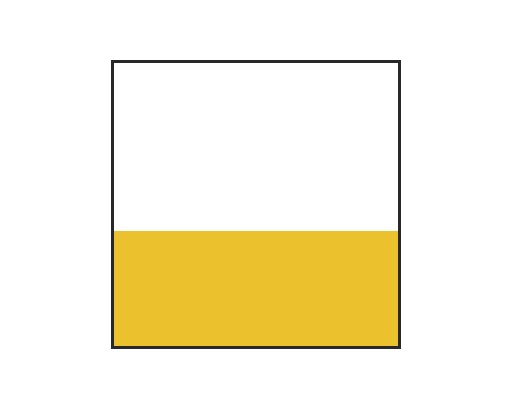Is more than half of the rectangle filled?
No.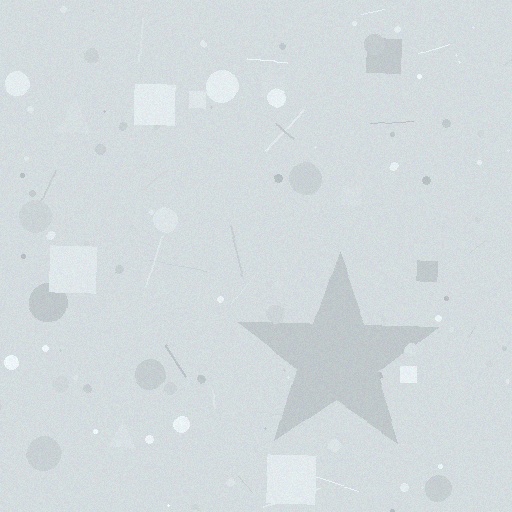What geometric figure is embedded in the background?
A star is embedded in the background.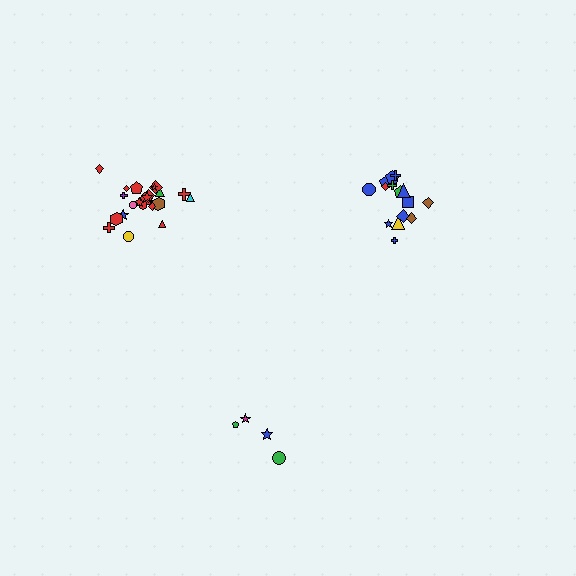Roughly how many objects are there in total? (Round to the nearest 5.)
Roughly 40 objects in total.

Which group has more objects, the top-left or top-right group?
The top-left group.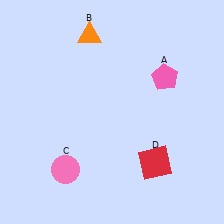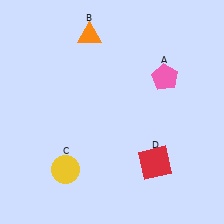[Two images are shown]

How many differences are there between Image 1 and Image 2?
There is 1 difference between the two images.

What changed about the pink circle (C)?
In Image 1, C is pink. In Image 2, it changed to yellow.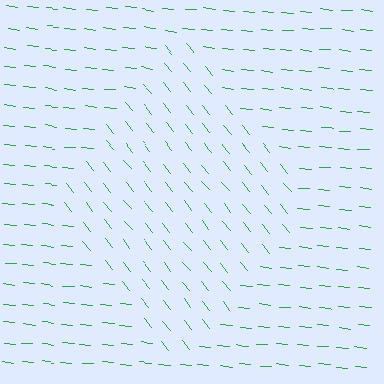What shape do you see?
I see a diamond.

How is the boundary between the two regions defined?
The boundary is defined purely by a change in line orientation (approximately 45 degrees difference). All lines are the same color and thickness.